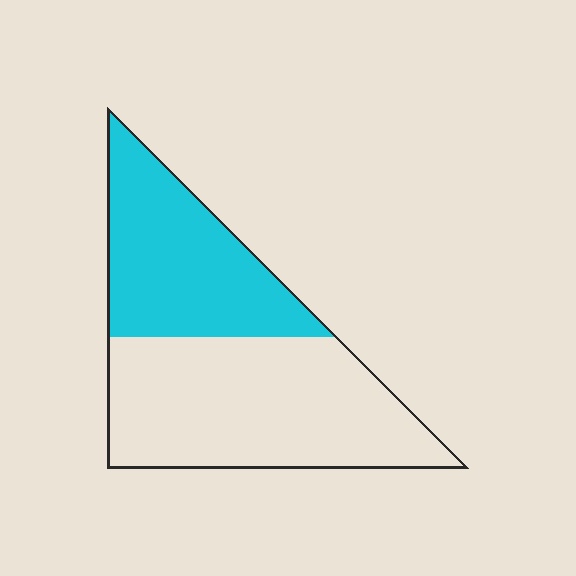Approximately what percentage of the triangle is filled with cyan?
Approximately 40%.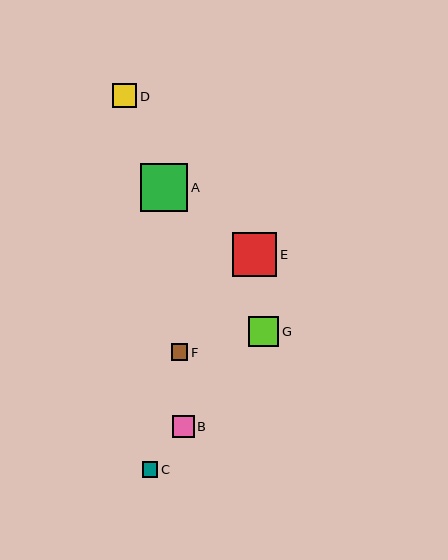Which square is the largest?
Square A is the largest with a size of approximately 47 pixels.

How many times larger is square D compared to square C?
Square D is approximately 1.5 times the size of square C.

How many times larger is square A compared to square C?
Square A is approximately 3.1 times the size of square C.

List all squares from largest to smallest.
From largest to smallest: A, E, G, D, B, F, C.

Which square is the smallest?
Square C is the smallest with a size of approximately 15 pixels.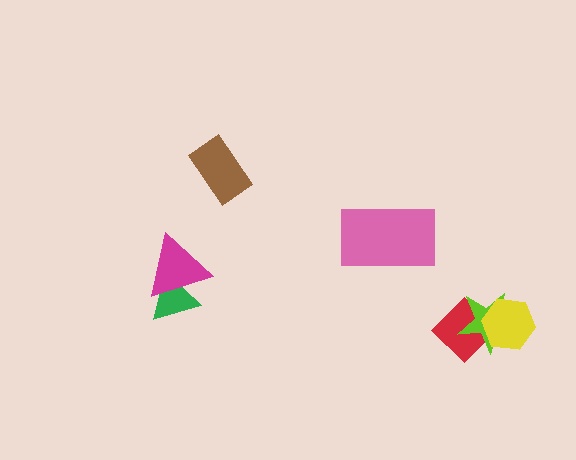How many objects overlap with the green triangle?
1 object overlaps with the green triangle.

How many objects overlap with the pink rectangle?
0 objects overlap with the pink rectangle.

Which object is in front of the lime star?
The yellow hexagon is in front of the lime star.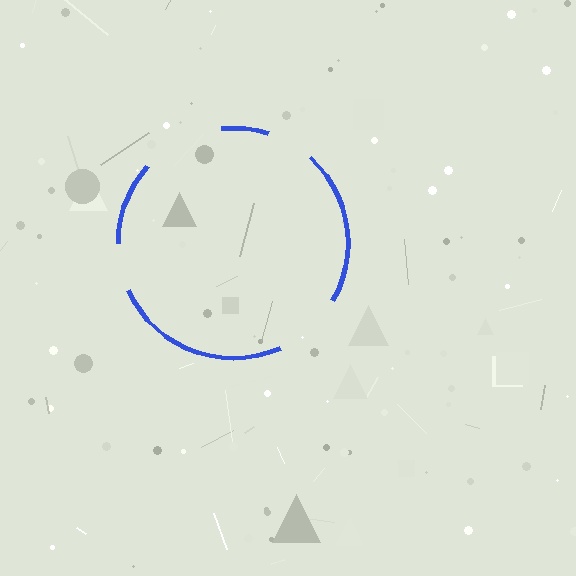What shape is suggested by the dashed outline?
The dashed outline suggests a circle.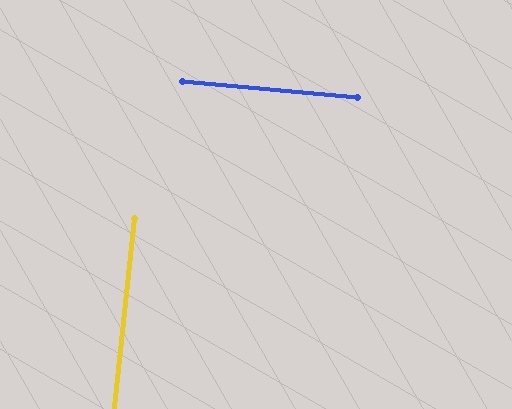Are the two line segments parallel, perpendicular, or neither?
Perpendicular — they meet at approximately 89°.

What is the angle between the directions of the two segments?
Approximately 89 degrees.